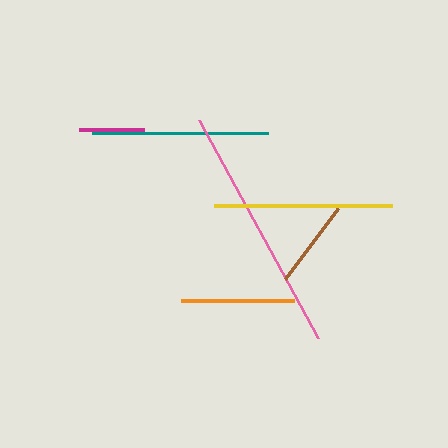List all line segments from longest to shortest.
From longest to shortest: pink, yellow, teal, orange, brown, magenta.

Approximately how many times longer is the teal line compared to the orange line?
The teal line is approximately 1.6 times the length of the orange line.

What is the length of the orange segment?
The orange segment is approximately 113 pixels long.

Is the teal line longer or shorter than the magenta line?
The teal line is longer than the magenta line.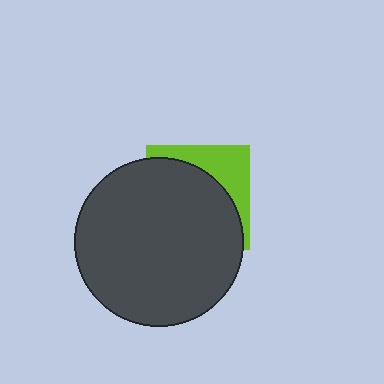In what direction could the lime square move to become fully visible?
The lime square could move toward the upper-right. That would shift it out from behind the dark gray circle entirely.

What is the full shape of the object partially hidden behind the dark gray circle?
The partially hidden object is a lime square.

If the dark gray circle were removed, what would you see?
You would see the complete lime square.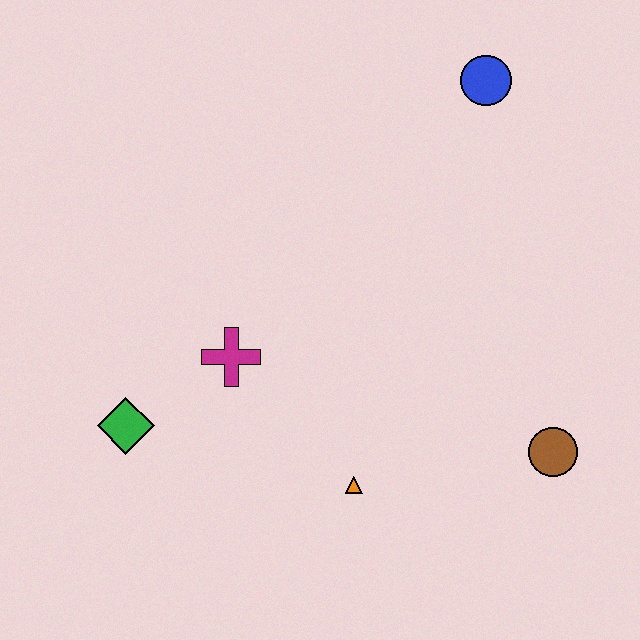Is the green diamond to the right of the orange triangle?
No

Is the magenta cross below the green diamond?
No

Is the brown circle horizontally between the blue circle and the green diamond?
No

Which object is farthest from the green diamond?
The blue circle is farthest from the green diamond.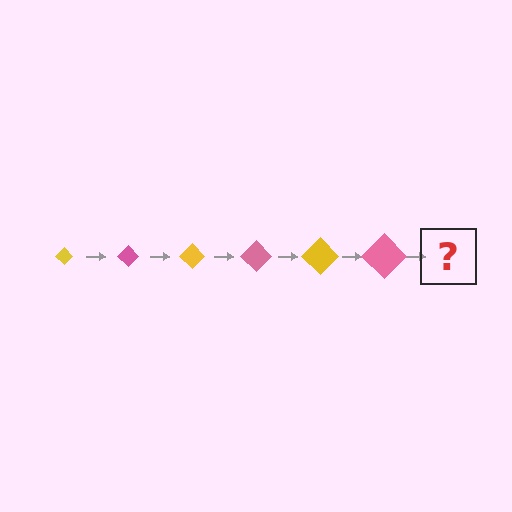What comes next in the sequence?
The next element should be a yellow diamond, larger than the previous one.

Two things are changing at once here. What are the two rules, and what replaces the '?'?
The two rules are that the diamond grows larger each step and the color cycles through yellow and pink. The '?' should be a yellow diamond, larger than the previous one.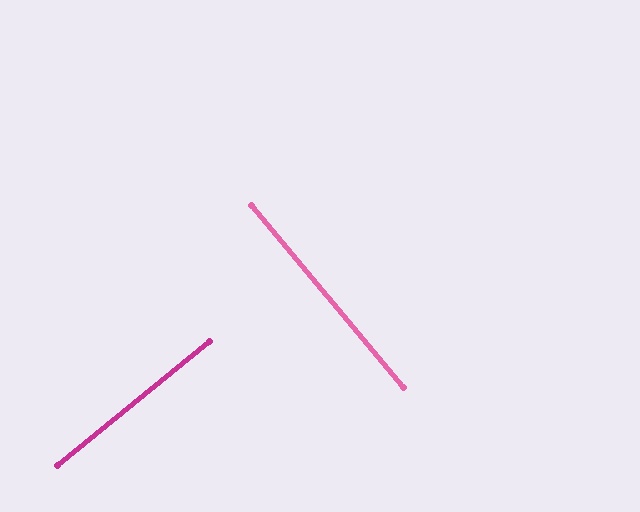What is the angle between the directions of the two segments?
Approximately 90 degrees.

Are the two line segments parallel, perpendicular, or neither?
Perpendicular — they meet at approximately 90°.